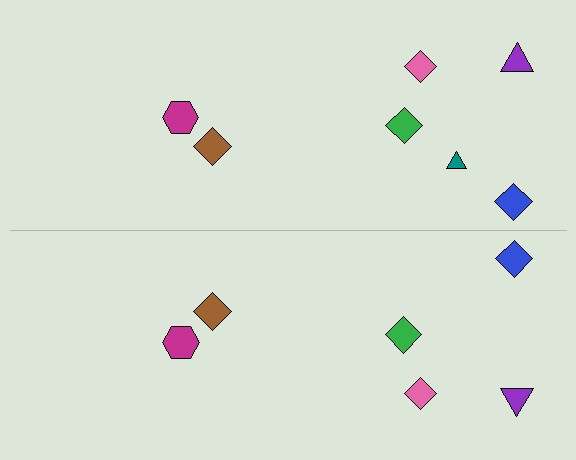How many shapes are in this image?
There are 13 shapes in this image.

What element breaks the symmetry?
A teal triangle is missing from the bottom side.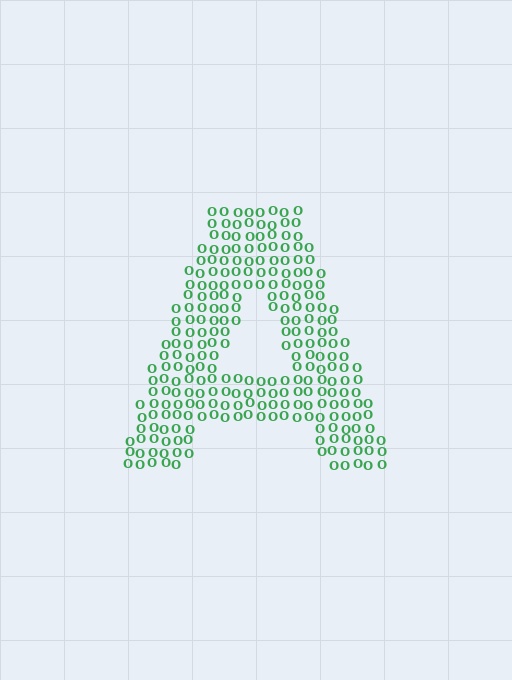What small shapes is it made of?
It is made of small letter O's.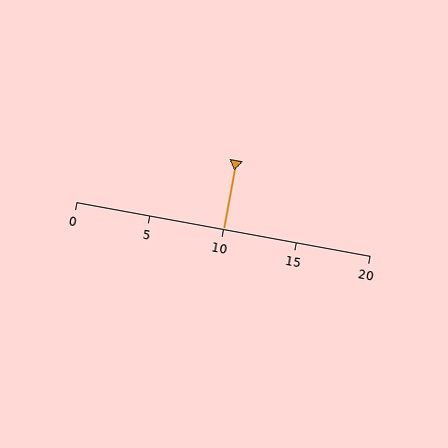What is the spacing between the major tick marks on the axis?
The major ticks are spaced 5 apart.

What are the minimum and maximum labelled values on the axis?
The axis runs from 0 to 20.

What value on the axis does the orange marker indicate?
The marker indicates approximately 10.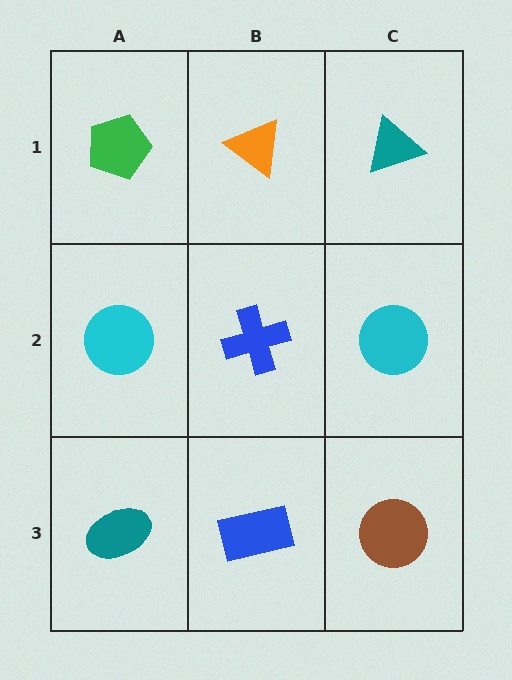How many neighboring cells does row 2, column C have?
3.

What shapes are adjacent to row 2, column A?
A green pentagon (row 1, column A), a teal ellipse (row 3, column A), a blue cross (row 2, column B).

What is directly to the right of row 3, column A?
A blue rectangle.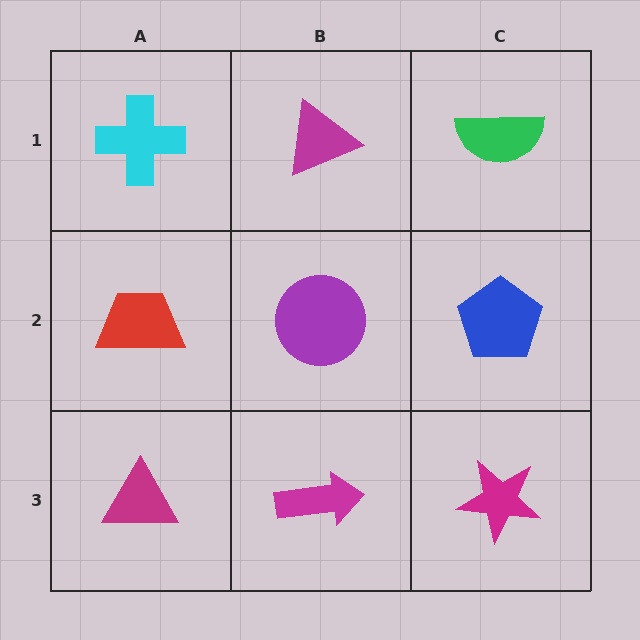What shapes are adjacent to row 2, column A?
A cyan cross (row 1, column A), a magenta triangle (row 3, column A), a purple circle (row 2, column B).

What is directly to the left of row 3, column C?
A magenta arrow.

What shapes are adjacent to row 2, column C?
A green semicircle (row 1, column C), a magenta star (row 3, column C), a purple circle (row 2, column B).